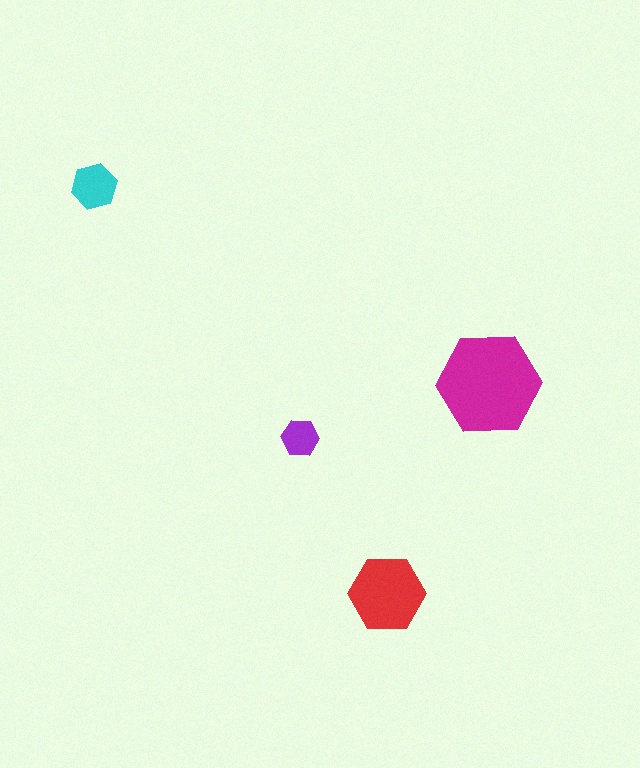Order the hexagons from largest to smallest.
the magenta one, the red one, the cyan one, the purple one.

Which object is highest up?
The cyan hexagon is topmost.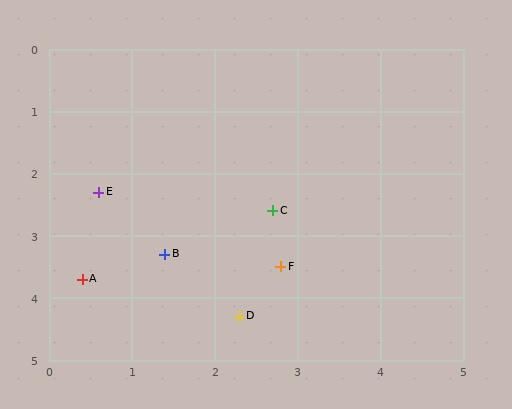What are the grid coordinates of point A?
Point A is at approximately (0.4, 3.7).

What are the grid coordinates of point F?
Point F is at approximately (2.8, 3.5).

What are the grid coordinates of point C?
Point C is at approximately (2.7, 2.6).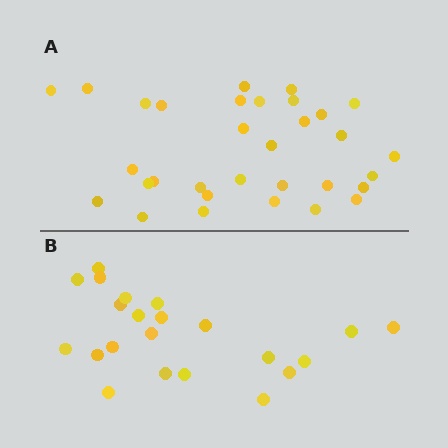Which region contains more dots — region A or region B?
Region A (the top region) has more dots.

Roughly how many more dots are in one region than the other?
Region A has roughly 10 or so more dots than region B.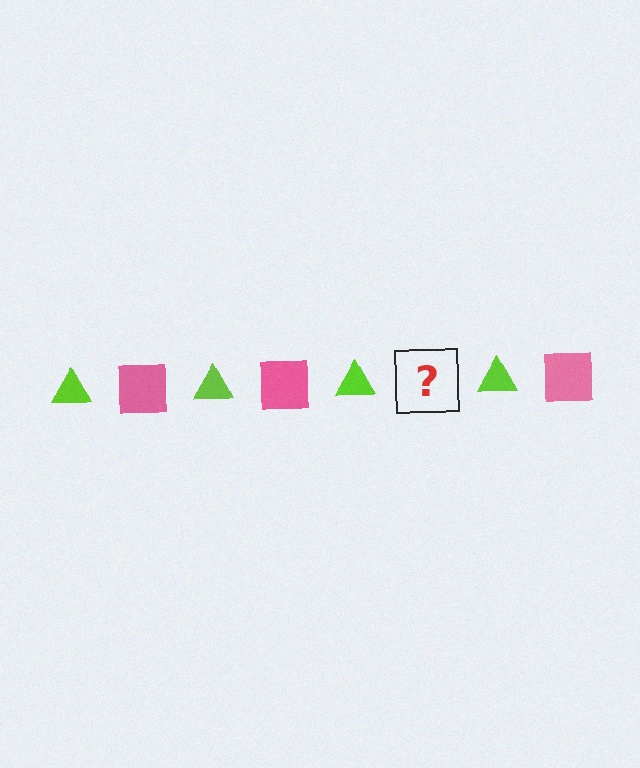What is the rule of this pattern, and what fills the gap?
The rule is that the pattern alternates between lime triangle and pink square. The gap should be filled with a pink square.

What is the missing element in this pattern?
The missing element is a pink square.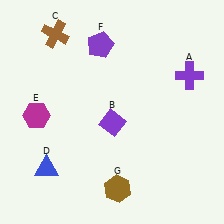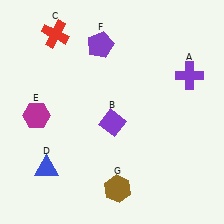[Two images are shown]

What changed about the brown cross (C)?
In Image 1, C is brown. In Image 2, it changed to red.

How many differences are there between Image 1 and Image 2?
There is 1 difference between the two images.